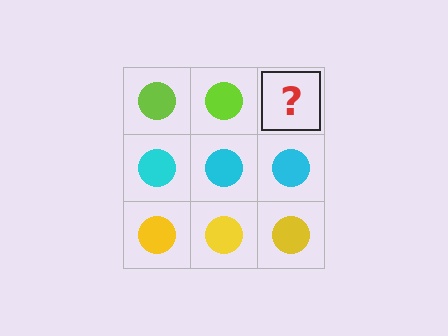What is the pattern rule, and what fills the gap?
The rule is that each row has a consistent color. The gap should be filled with a lime circle.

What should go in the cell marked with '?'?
The missing cell should contain a lime circle.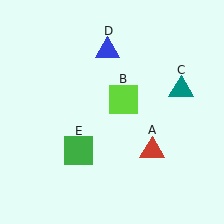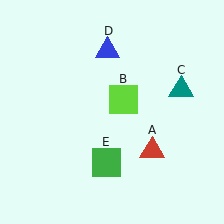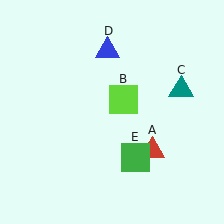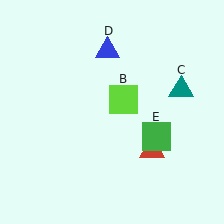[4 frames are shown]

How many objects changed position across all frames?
1 object changed position: green square (object E).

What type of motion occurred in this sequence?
The green square (object E) rotated counterclockwise around the center of the scene.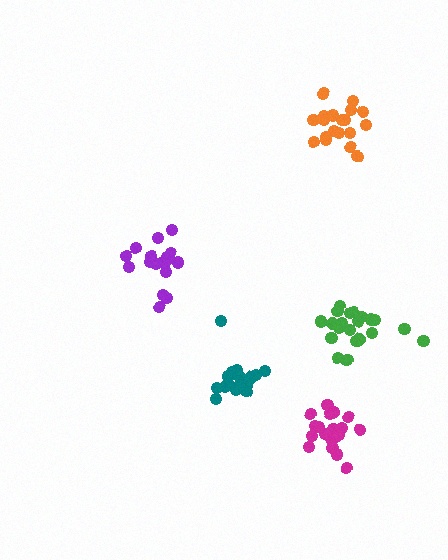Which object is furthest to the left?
The purple cluster is leftmost.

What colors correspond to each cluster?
The clusters are colored: orange, teal, green, magenta, purple.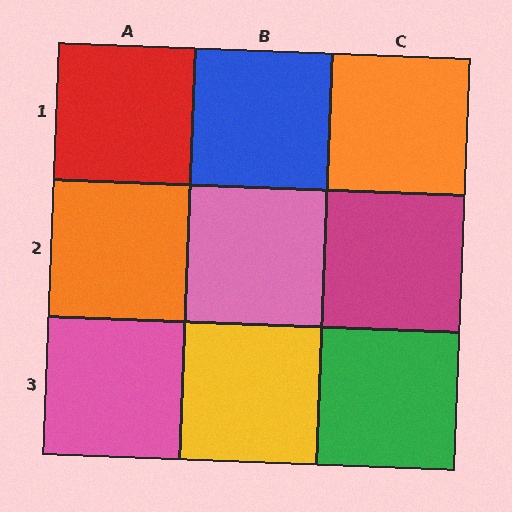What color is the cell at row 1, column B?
Blue.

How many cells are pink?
2 cells are pink.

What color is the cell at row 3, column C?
Green.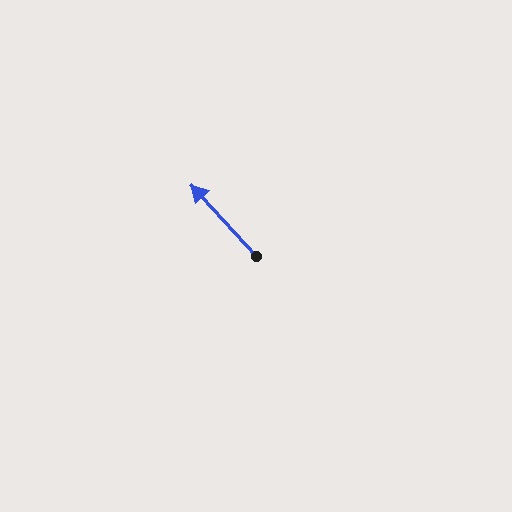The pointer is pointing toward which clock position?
Roughly 11 o'clock.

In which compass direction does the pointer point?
Northwest.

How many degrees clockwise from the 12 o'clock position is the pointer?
Approximately 318 degrees.